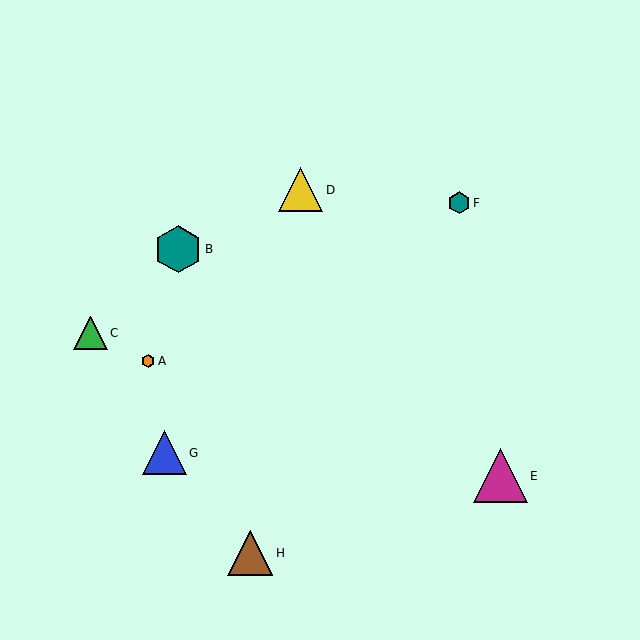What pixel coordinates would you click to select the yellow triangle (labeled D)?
Click at (301, 190) to select the yellow triangle D.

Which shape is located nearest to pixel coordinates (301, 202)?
The yellow triangle (labeled D) at (301, 190) is nearest to that location.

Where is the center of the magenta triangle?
The center of the magenta triangle is at (500, 476).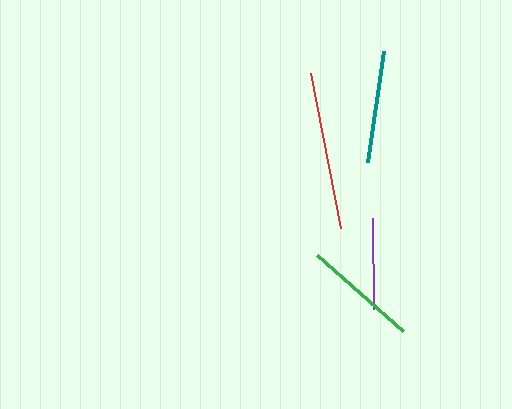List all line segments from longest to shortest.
From longest to shortest: red, green, teal, purple.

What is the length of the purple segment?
The purple segment is approximately 91 pixels long.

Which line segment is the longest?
The red line is the longest at approximately 158 pixels.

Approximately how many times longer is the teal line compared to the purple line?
The teal line is approximately 1.2 times the length of the purple line.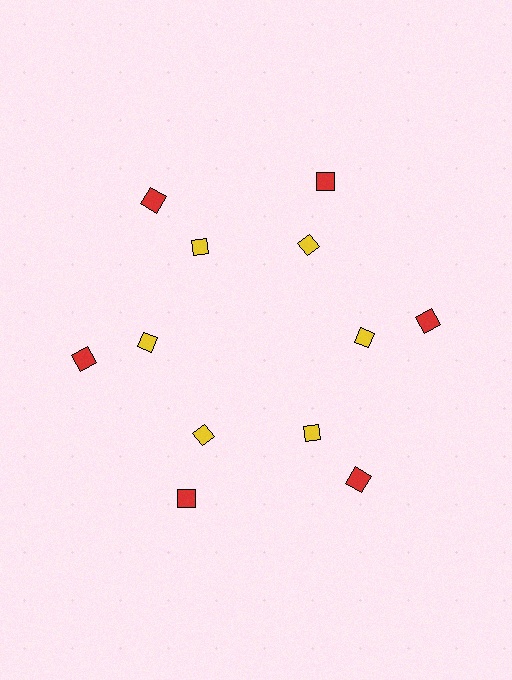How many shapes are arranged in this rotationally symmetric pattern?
There are 12 shapes, arranged in 6 groups of 2.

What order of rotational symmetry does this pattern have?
This pattern has 6-fold rotational symmetry.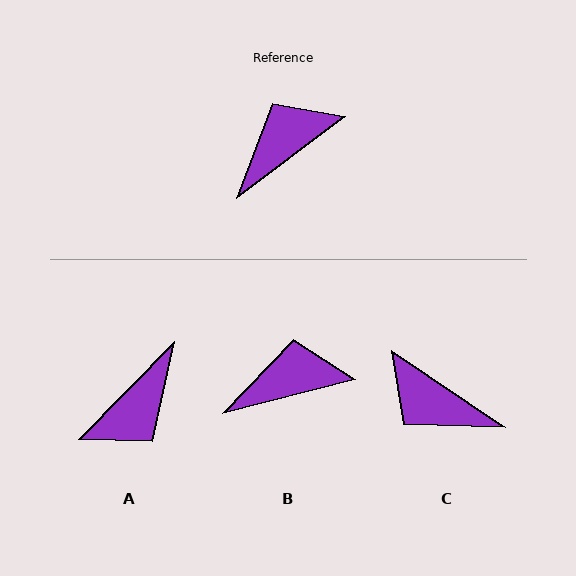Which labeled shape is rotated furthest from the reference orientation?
A, about 172 degrees away.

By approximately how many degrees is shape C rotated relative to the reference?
Approximately 109 degrees counter-clockwise.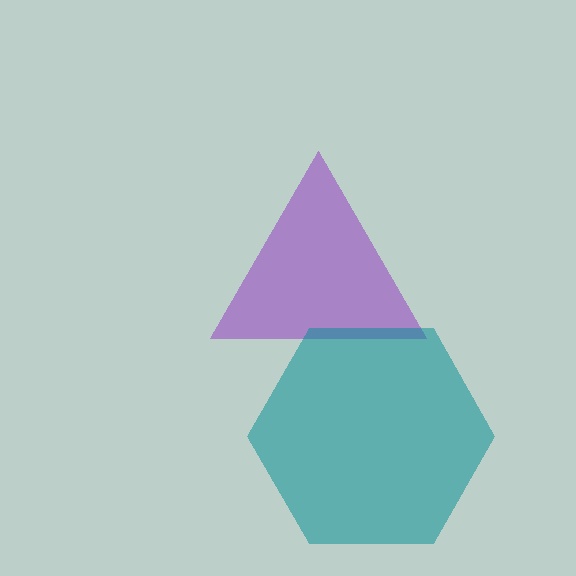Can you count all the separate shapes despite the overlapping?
Yes, there are 2 separate shapes.